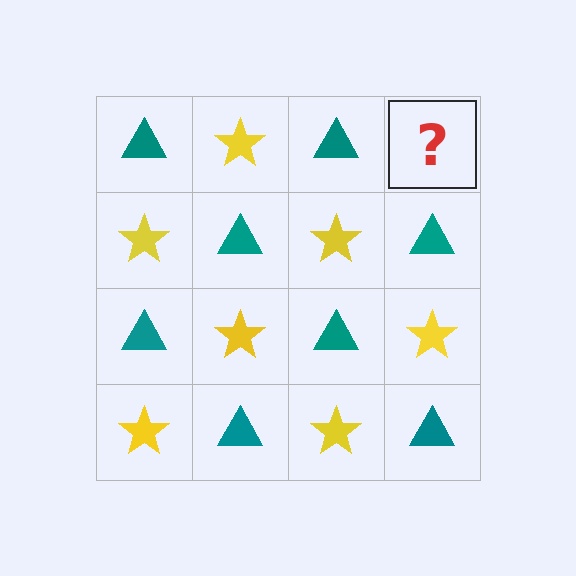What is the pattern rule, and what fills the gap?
The rule is that it alternates teal triangle and yellow star in a checkerboard pattern. The gap should be filled with a yellow star.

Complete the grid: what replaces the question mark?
The question mark should be replaced with a yellow star.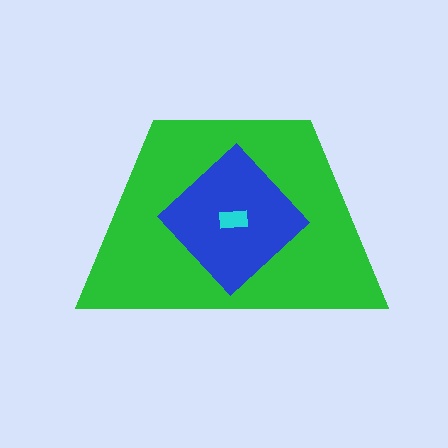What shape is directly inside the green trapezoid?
The blue diamond.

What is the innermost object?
The cyan rectangle.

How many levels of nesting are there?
3.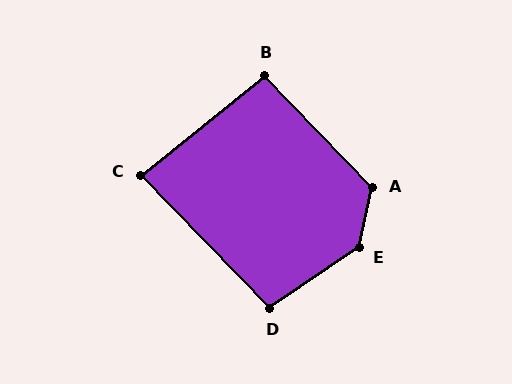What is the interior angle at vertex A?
Approximately 123 degrees (obtuse).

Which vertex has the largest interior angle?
E, at approximately 137 degrees.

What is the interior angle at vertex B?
Approximately 95 degrees (obtuse).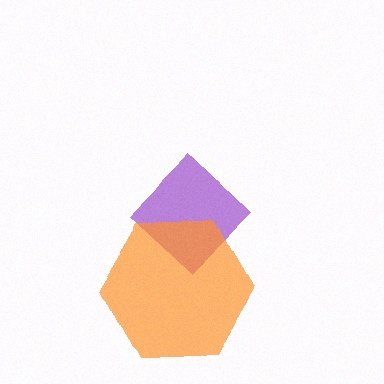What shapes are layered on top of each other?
The layered shapes are: a purple diamond, an orange hexagon.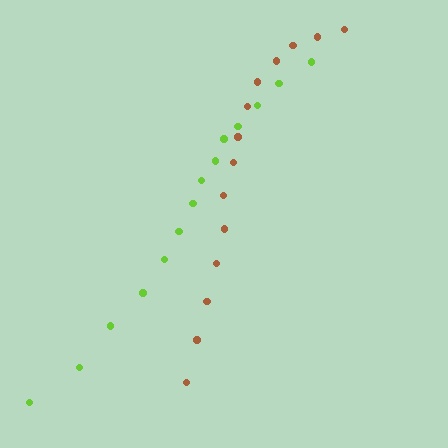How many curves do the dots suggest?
There are 2 distinct paths.